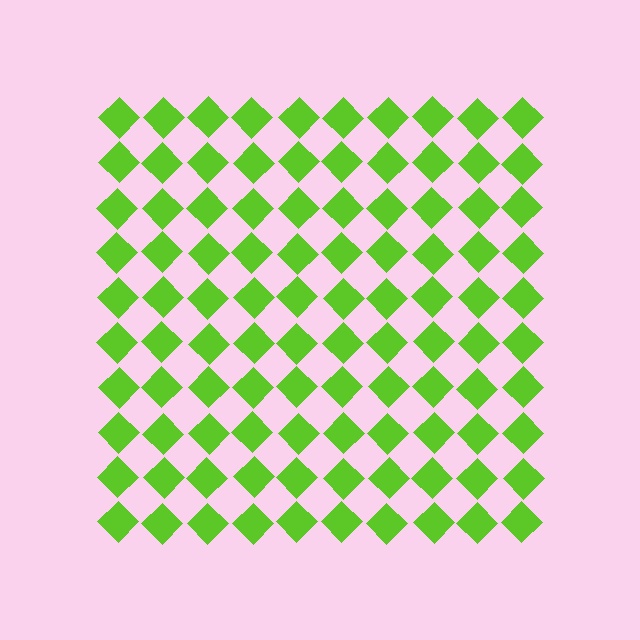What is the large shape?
The large shape is a square.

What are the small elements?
The small elements are diamonds.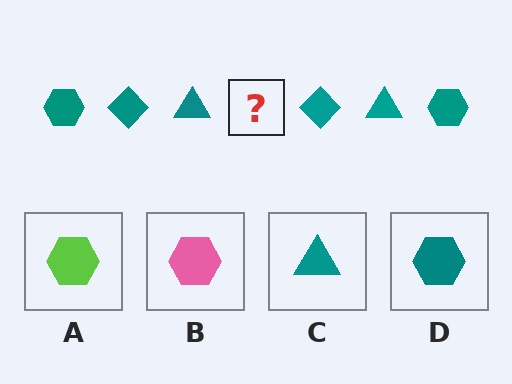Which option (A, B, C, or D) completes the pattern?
D.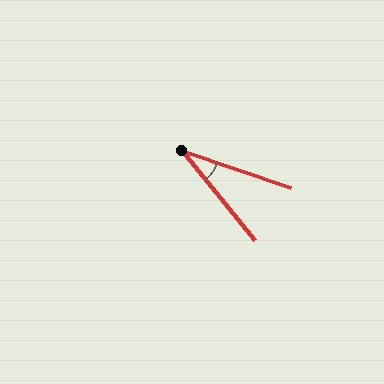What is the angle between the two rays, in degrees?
Approximately 32 degrees.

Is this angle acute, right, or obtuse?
It is acute.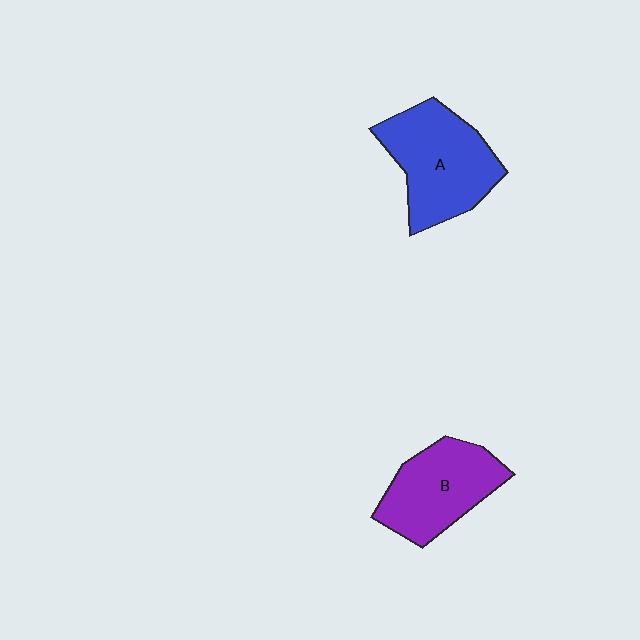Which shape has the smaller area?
Shape B (purple).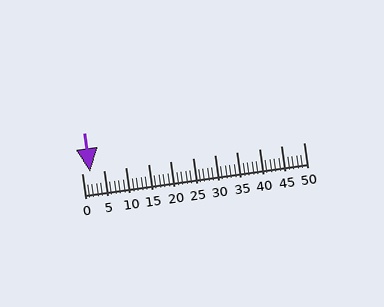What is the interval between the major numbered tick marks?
The major tick marks are spaced 5 units apart.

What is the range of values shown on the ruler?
The ruler shows values from 0 to 50.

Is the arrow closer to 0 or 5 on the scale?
The arrow is closer to 0.